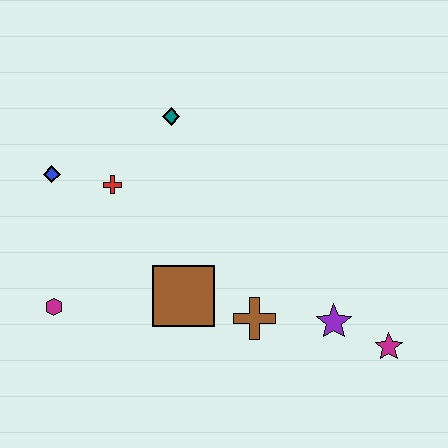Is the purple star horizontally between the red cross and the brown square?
No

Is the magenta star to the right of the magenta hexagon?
Yes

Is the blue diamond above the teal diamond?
No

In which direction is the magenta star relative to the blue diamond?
The magenta star is to the right of the blue diamond.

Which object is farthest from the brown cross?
The blue diamond is farthest from the brown cross.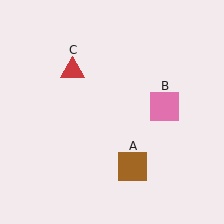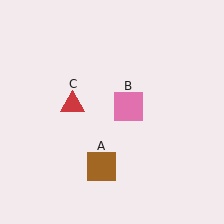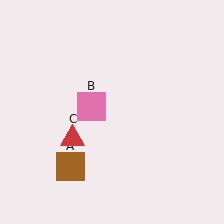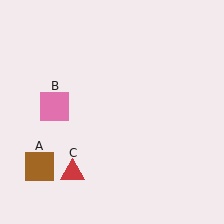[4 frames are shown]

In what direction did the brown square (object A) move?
The brown square (object A) moved left.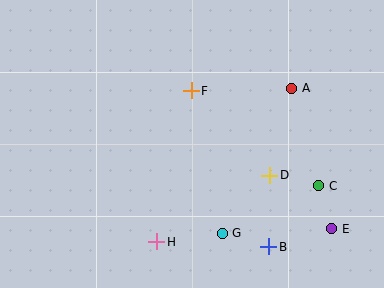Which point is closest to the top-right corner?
Point A is closest to the top-right corner.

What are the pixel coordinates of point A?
Point A is at (292, 88).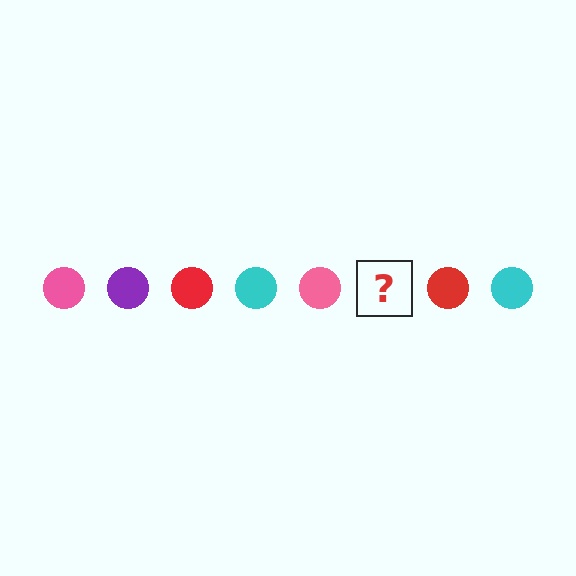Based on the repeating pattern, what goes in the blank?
The blank should be a purple circle.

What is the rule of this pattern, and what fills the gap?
The rule is that the pattern cycles through pink, purple, red, cyan circles. The gap should be filled with a purple circle.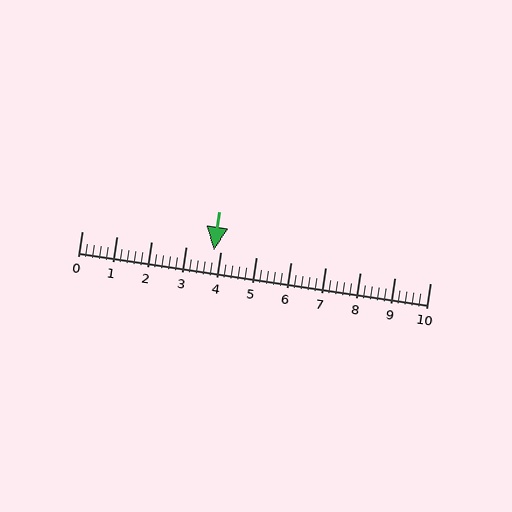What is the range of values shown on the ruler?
The ruler shows values from 0 to 10.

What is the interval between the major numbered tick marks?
The major tick marks are spaced 1 units apart.